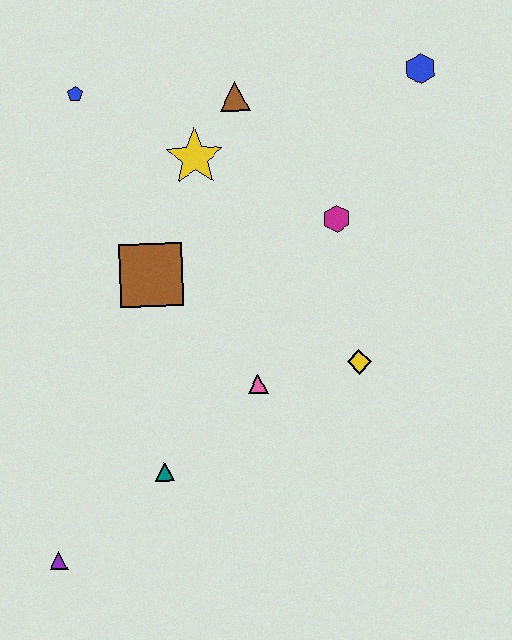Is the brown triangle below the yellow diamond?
No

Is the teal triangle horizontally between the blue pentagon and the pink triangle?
Yes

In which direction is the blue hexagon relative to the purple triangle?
The blue hexagon is above the purple triangle.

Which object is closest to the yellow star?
The brown triangle is closest to the yellow star.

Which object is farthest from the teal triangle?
The blue hexagon is farthest from the teal triangle.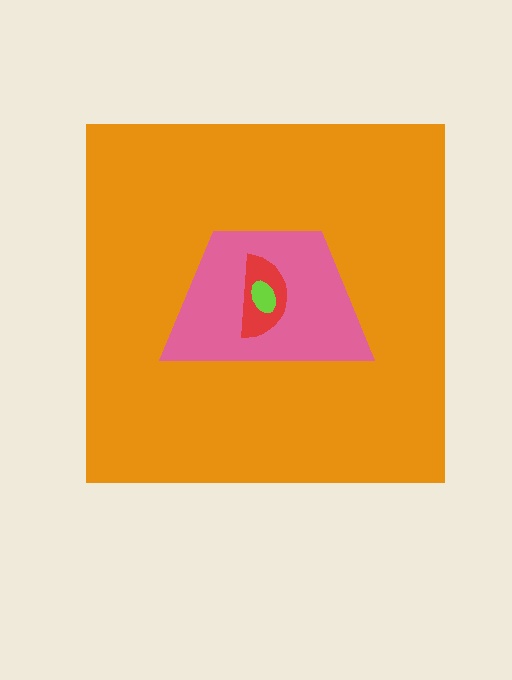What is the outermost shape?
The orange square.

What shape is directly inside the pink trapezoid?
The red semicircle.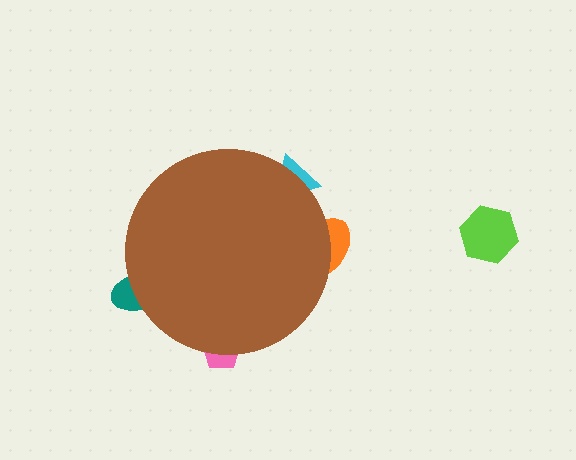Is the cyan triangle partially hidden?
Yes, the cyan triangle is partially hidden behind the brown circle.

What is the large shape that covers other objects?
A brown circle.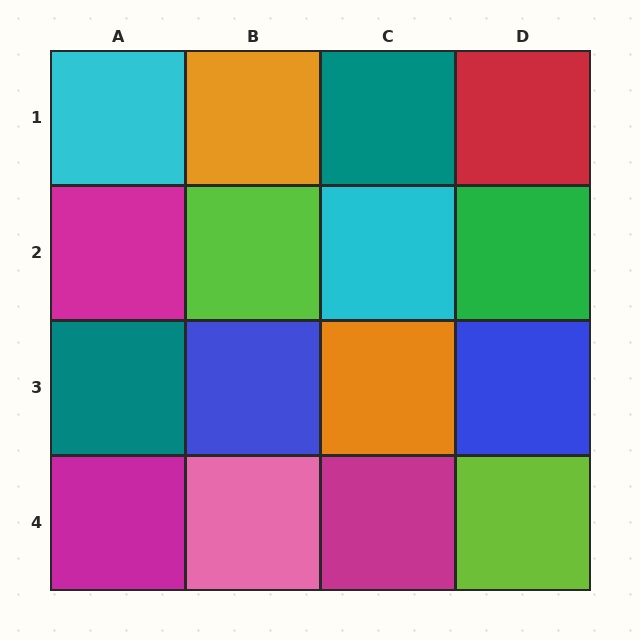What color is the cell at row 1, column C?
Teal.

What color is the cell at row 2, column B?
Lime.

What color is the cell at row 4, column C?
Magenta.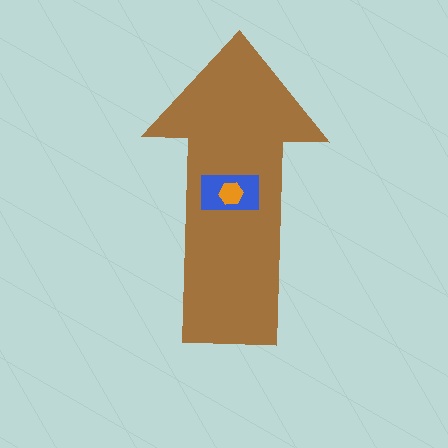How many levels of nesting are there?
3.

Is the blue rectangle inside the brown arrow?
Yes.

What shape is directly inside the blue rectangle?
The orange hexagon.